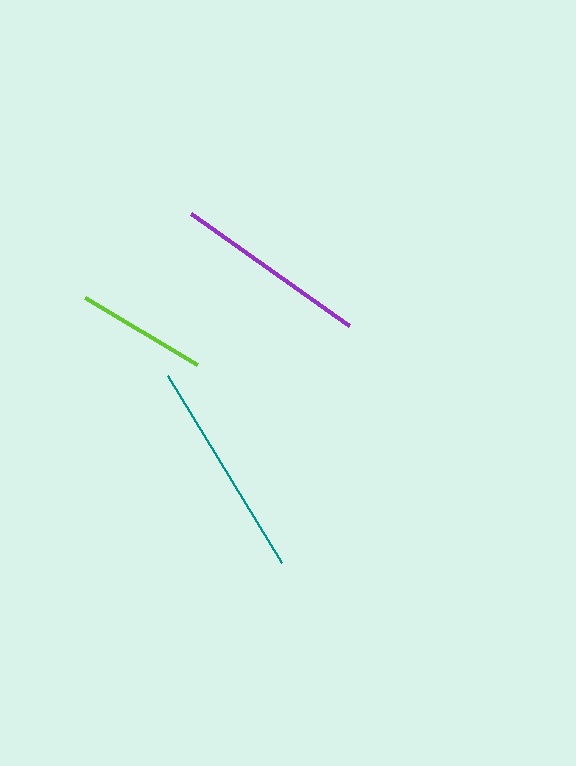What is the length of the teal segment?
The teal segment is approximately 219 pixels long.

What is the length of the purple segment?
The purple segment is approximately 194 pixels long.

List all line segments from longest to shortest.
From longest to shortest: teal, purple, lime.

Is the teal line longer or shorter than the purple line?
The teal line is longer than the purple line.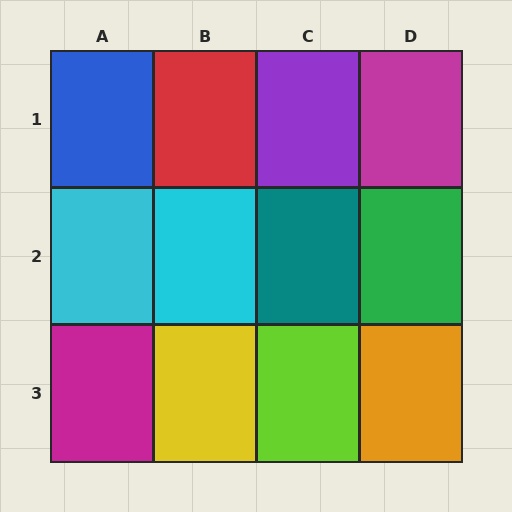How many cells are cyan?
2 cells are cyan.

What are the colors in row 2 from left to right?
Cyan, cyan, teal, green.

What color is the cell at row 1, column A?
Blue.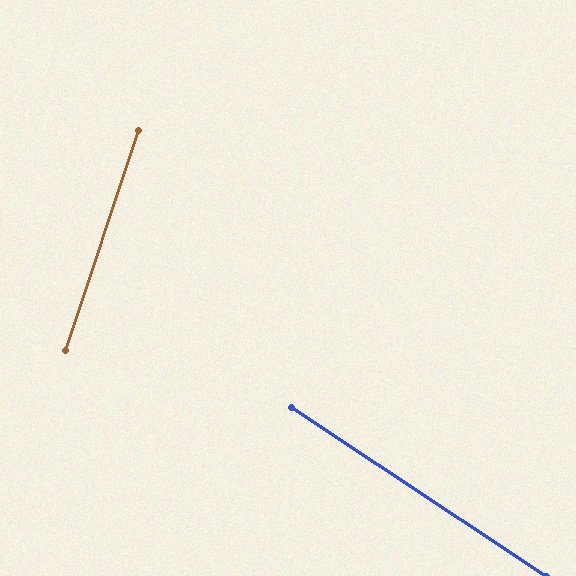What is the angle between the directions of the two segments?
Approximately 75 degrees.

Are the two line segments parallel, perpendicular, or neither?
Neither parallel nor perpendicular — they differ by about 75°.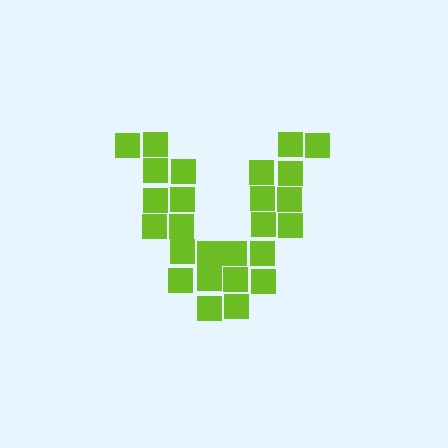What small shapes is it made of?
It is made of small squares.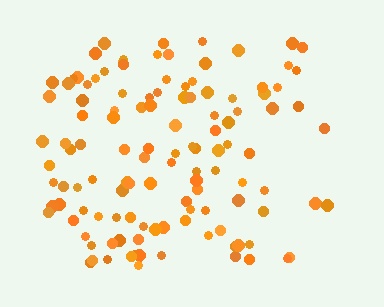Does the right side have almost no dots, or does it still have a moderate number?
Still a moderate number, just noticeably fewer than the left.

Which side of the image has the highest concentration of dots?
The left.